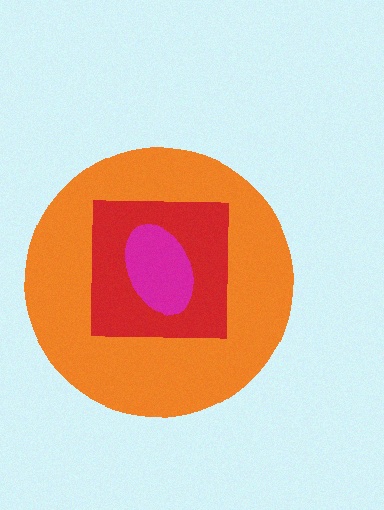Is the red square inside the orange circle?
Yes.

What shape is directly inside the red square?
The magenta ellipse.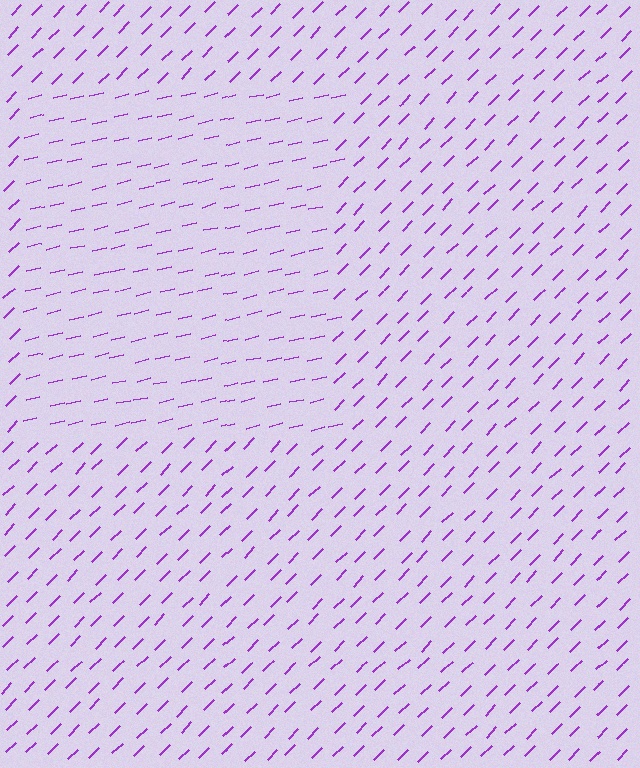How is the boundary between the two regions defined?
The boundary is defined purely by a change in line orientation (approximately 31 degrees difference). All lines are the same color and thickness.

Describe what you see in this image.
The image is filled with small purple line segments. A rectangle region in the image has lines oriented differently from the surrounding lines, creating a visible texture boundary.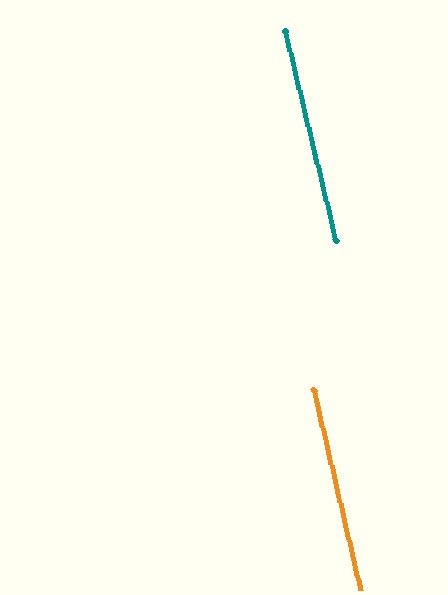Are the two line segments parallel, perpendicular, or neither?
Parallel — their directions differ by only 0.3°.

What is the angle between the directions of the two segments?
Approximately 0 degrees.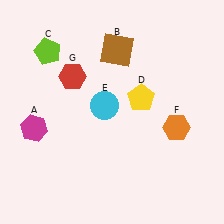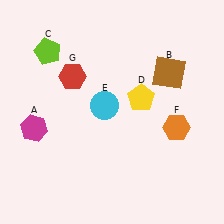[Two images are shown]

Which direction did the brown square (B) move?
The brown square (B) moved right.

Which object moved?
The brown square (B) moved right.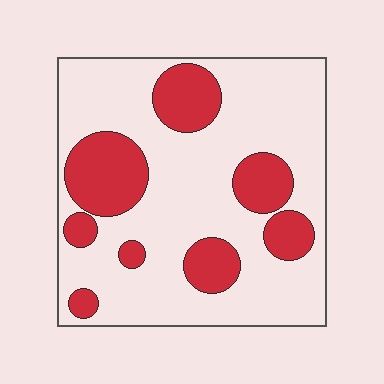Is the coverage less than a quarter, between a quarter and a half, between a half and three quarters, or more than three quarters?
Between a quarter and a half.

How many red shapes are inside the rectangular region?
8.